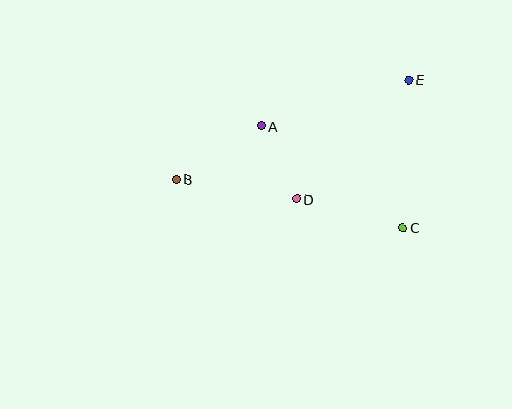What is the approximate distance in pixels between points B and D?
The distance between B and D is approximately 122 pixels.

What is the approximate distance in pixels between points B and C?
The distance between B and C is approximately 232 pixels.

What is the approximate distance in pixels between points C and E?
The distance between C and E is approximately 148 pixels.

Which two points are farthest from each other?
Points B and E are farthest from each other.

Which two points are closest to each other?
Points A and D are closest to each other.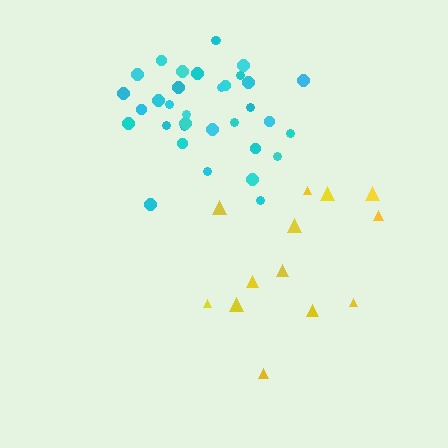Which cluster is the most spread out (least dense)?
Yellow.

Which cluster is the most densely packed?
Cyan.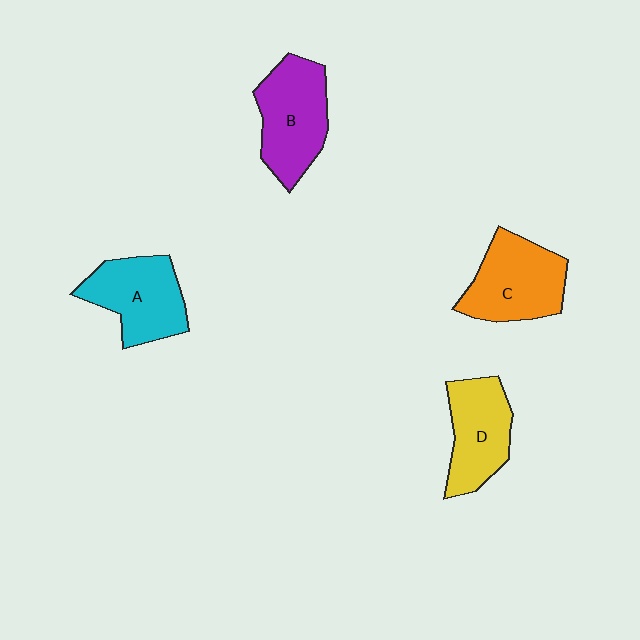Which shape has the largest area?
Shape B (purple).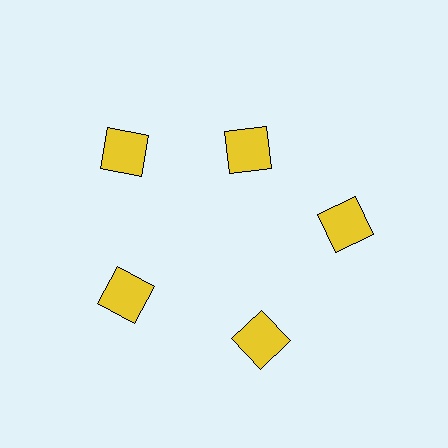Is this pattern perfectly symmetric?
No. The 5 yellow squares are arranged in a ring, but one element near the 1 o'clock position is pulled inward toward the center, breaking the 5-fold rotational symmetry.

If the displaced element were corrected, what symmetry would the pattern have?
It would have 5-fold rotational symmetry — the pattern would map onto itself every 72 degrees.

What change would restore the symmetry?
The symmetry would be restored by moving it outward, back onto the ring so that all 5 squares sit at equal angles and equal distance from the center.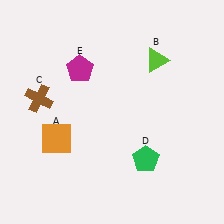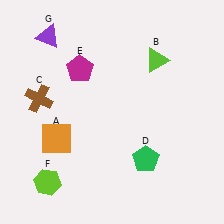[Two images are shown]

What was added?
A lime hexagon (F), a purple triangle (G) were added in Image 2.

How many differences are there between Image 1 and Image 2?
There are 2 differences between the two images.